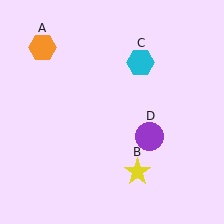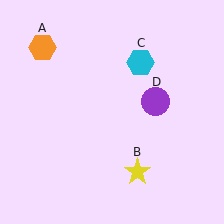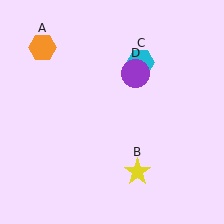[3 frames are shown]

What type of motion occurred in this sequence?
The purple circle (object D) rotated counterclockwise around the center of the scene.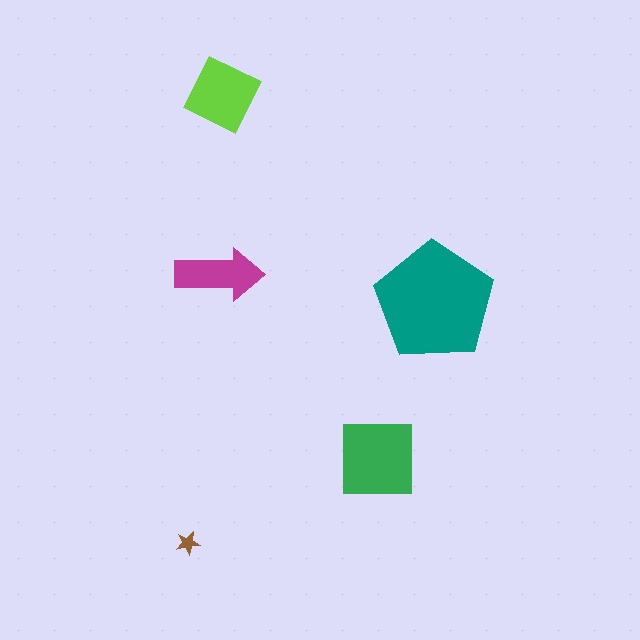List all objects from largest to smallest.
The teal pentagon, the green square, the lime diamond, the magenta arrow, the brown star.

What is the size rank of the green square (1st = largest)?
2nd.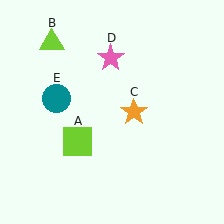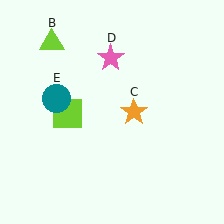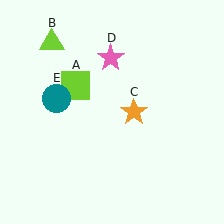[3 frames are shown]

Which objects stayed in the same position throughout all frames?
Lime triangle (object B) and orange star (object C) and pink star (object D) and teal circle (object E) remained stationary.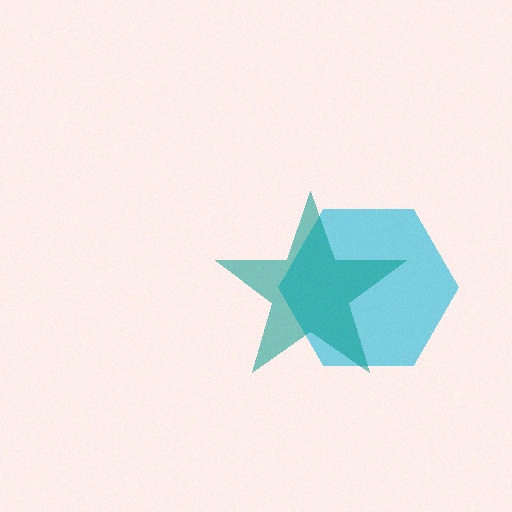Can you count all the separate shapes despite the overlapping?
Yes, there are 2 separate shapes.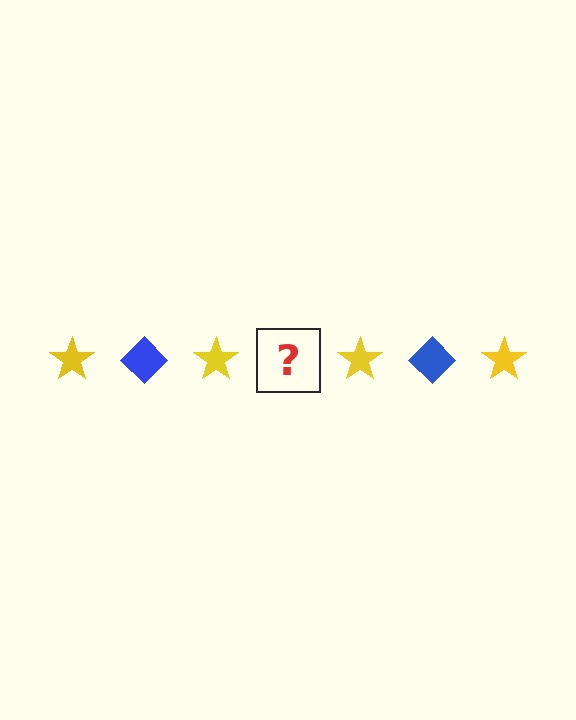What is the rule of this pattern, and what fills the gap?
The rule is that the pattern alternates between yellow star and blue diamond. The gap should be filled with a blue diamond.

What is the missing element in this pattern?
The missing element is a blue diamond.